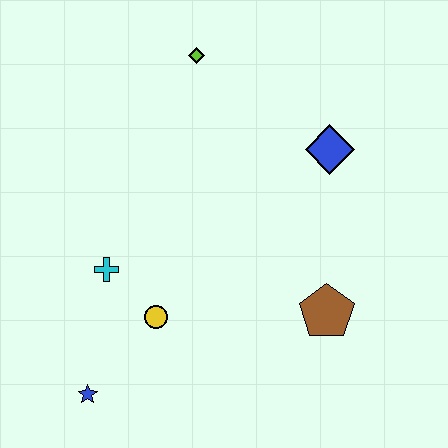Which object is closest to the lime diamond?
The blue diamond is closest to the lime diamond.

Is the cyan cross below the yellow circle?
No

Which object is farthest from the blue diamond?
The blue star is farthest from the blue diamond.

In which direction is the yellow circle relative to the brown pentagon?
The yellow circle is to the left of the brown pentagon.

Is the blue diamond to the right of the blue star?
Yes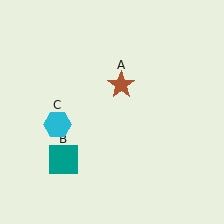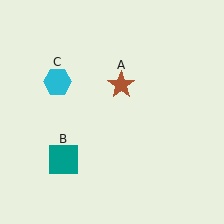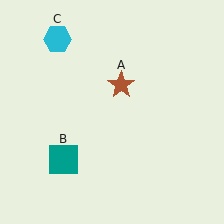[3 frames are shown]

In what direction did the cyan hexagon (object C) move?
The cyan hexagon (object C) moved up.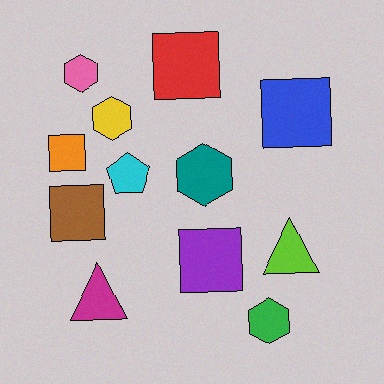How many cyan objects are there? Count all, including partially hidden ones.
There is 1 cyan object.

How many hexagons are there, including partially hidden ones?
There are 4 hexagons.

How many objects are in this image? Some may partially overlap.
There are 12 objects.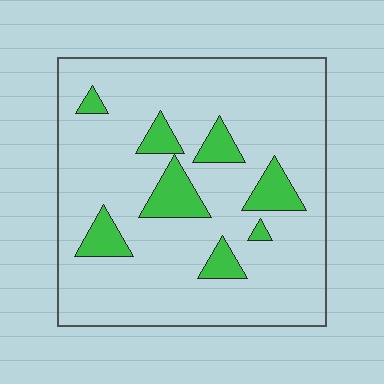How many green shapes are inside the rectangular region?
8.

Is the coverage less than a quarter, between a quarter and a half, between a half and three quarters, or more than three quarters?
Less than a quarter.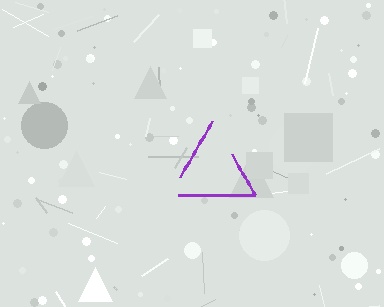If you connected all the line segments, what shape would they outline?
They would outline a triangle.